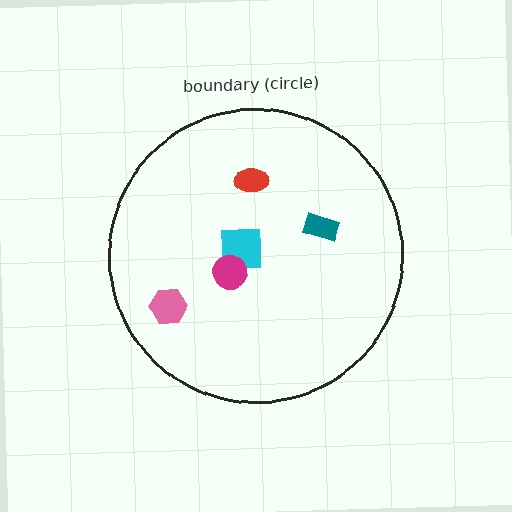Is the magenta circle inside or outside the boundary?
Inside.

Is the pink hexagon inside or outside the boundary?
Inside.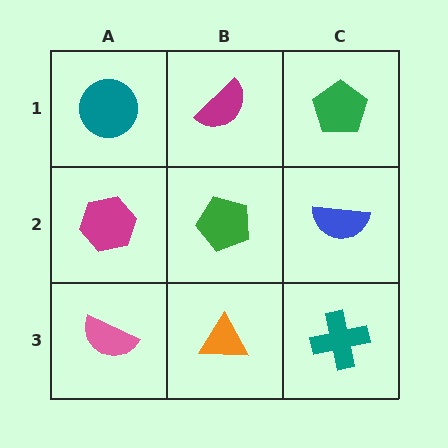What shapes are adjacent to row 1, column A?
A magenta hexagon (row 2, column A), a magenta semicircle (row 1, column B).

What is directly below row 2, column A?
A pink semicircle.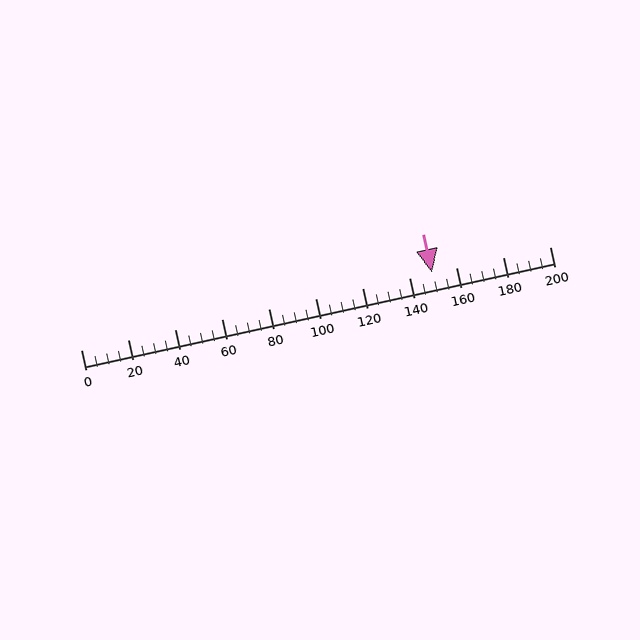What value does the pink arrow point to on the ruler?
The pink arrow points to approximately 150.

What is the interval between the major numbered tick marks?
The major tick marks are spaced 20 units apart.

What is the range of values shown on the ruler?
The ruler shows values from 0 to 200.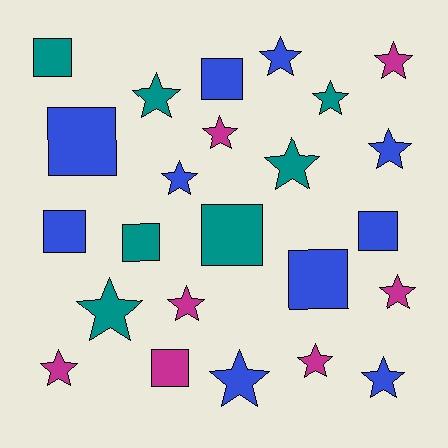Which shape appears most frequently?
Star, with 15 objects.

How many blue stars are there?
There are 5 blue stars.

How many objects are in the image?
There are 24 objects.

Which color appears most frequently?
Blue, with 10 objects.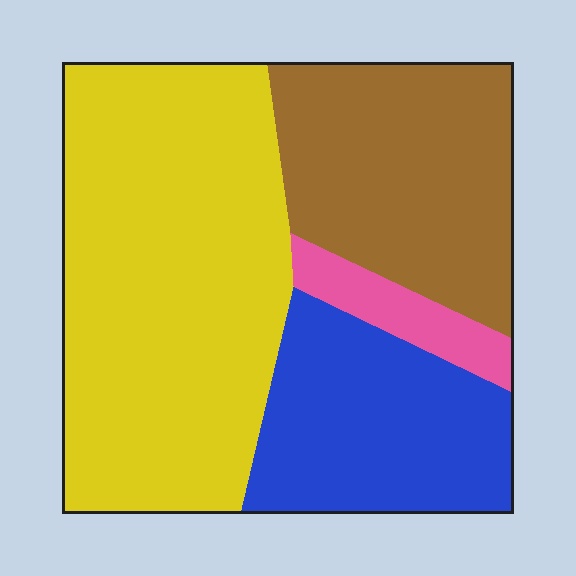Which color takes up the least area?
Pink, at roughly 5%.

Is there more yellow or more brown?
Yellow.